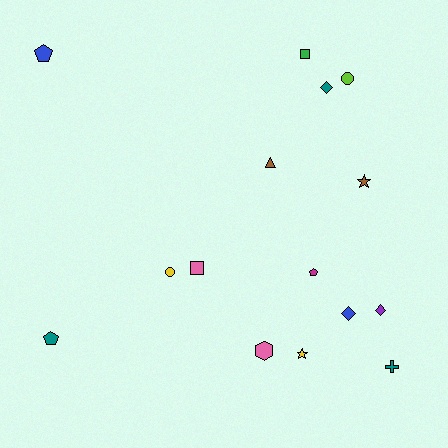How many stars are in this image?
There are 2 stars.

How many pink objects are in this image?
There are 2 pink objects.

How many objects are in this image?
There are 15 objects.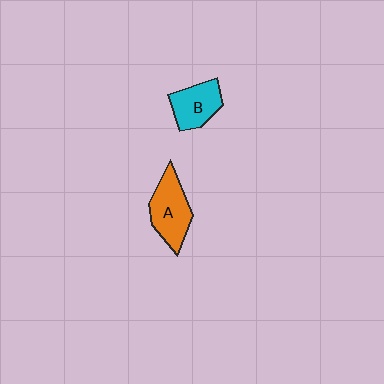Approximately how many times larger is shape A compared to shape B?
Approximately 1.3 times.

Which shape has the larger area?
Shape A (orange).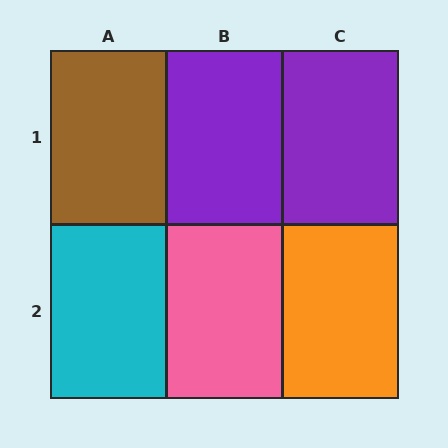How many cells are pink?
1 cell is pink.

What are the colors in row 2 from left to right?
Cyan, pink, orange.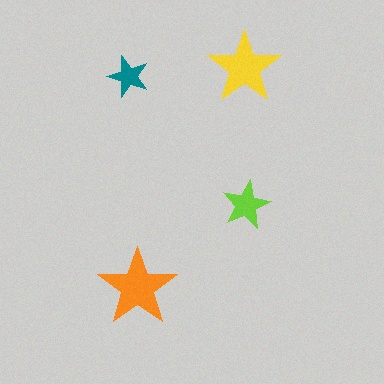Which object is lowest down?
The orange star is bottommost.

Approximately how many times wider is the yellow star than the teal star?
About 2 times wider.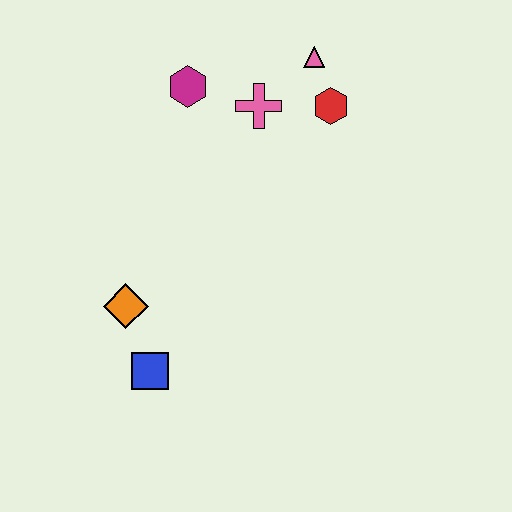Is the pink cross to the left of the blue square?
No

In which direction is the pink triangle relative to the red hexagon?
The pink triangle is above the red hexagon.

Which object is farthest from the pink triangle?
The blue square is farthest from the pink triangle.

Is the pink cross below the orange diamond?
No